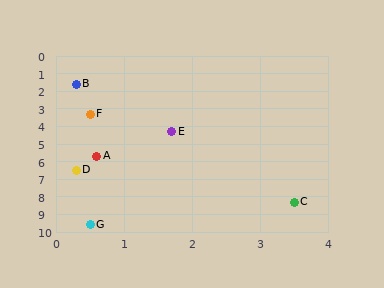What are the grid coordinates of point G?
Point G is at approximately (0.5, 9.6).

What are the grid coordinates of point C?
Point C is at approximately (3.5, 8.3).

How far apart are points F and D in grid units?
Points F and D are about 3.2 grid units apart.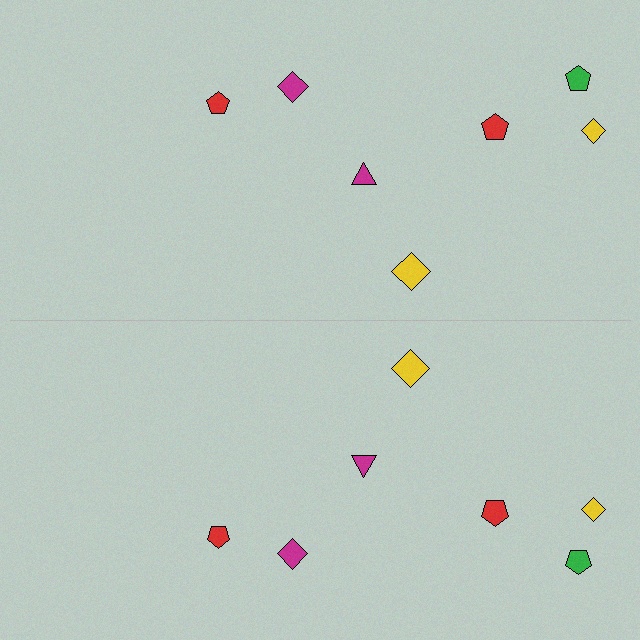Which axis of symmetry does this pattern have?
The pattern has a horizontal axis of symmetry running through the center of the image.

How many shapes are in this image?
There are 14 shapes in this image.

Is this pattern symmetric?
Yes, this pattern has bilateral (reflection) symmetry.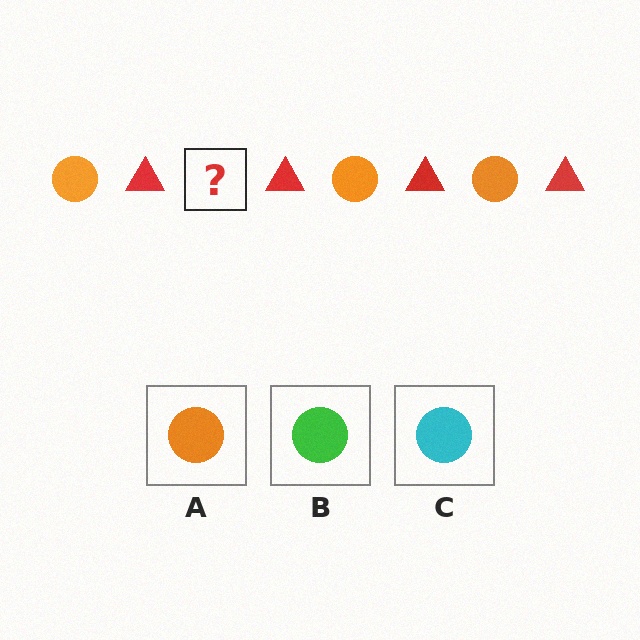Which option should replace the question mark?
Option A.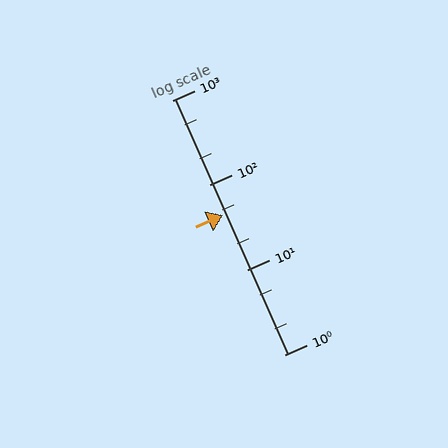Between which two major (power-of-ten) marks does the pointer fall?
The pointer is between 10 and 100.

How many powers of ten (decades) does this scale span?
The scale spans 3 decades, from 1 to 1000.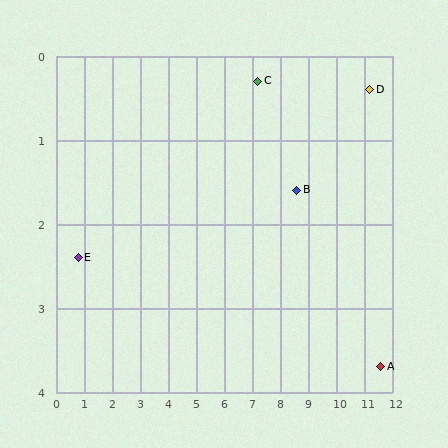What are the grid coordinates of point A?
Point A is at approximately (11.6, 3.7).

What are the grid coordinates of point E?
Point E is at approximately (0.8, 2.4).